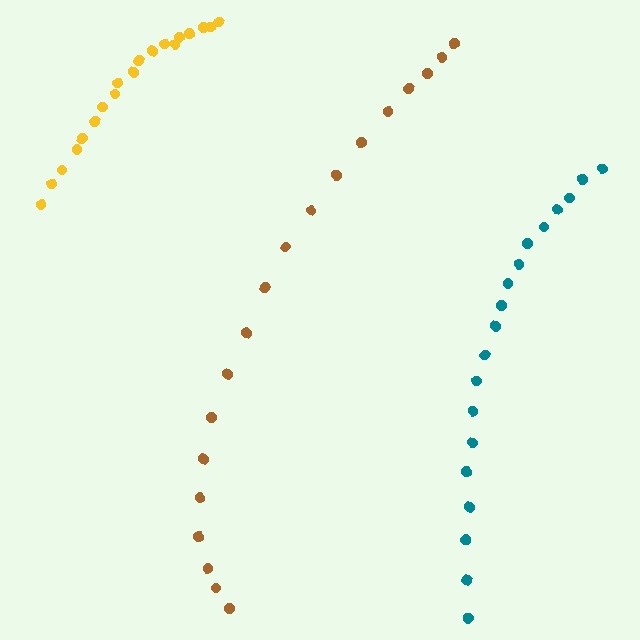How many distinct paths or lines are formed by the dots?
There are 3 distinct paths.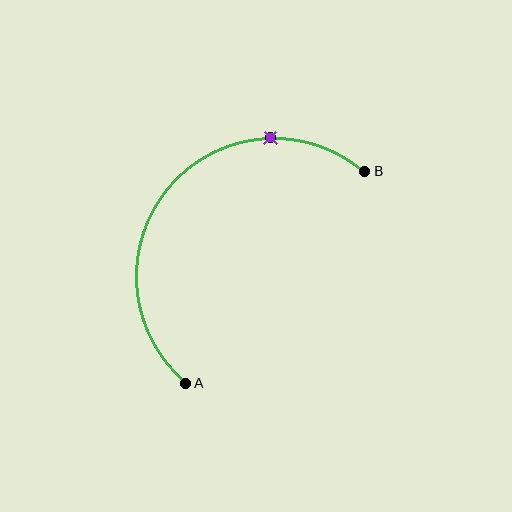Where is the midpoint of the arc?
The arc midpoint is the point on the curve farthest from the straight line joining A and B. It sits above and to the left of that line.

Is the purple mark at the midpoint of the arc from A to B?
No. The purple mark lies on the arc but is closer to endpoint B. The arc midpoint would be at the point on the curve equidistant along the arc from both A and B.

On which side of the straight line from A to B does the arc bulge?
The arc bulges above and to the left of the straight line connecting A and B.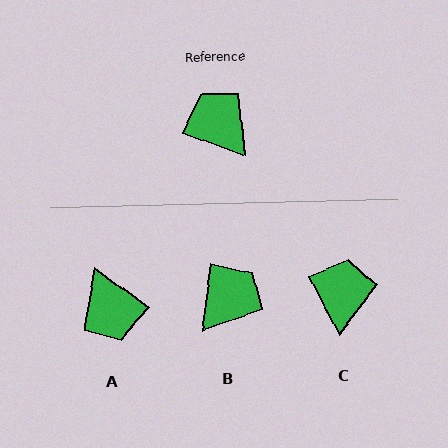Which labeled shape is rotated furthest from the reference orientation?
A, about 163 degrees away.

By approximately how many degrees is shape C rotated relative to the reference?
Approximately 44 degrees clockwise.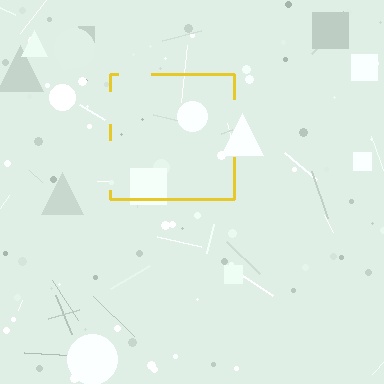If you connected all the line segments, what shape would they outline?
They would outline a square.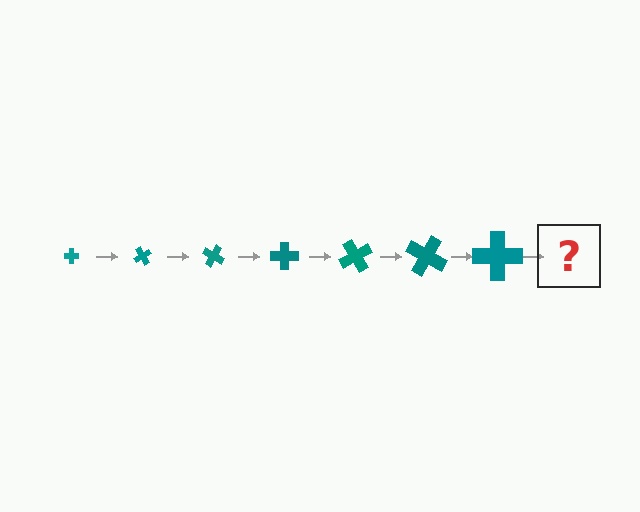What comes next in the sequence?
The next element should be a cross, larger than the previous one and rotated 420 degrees from the start.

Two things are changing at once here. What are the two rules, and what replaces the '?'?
The two rules are that the cross grows larger each step and it rotates 60 degrees each step. The '?' should be a cross, larger than the previous one and rotated 420 degrees from the start.